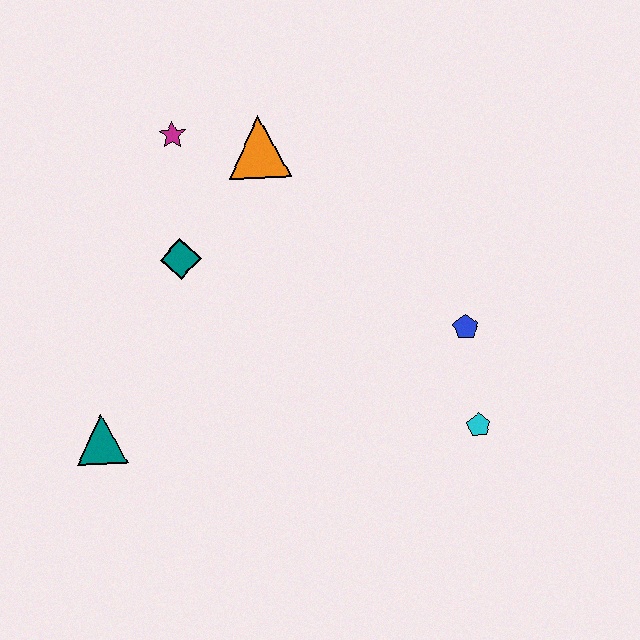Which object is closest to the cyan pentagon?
The blue pentagon is closest to the cyan pentagon.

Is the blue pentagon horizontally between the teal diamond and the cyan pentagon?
Yes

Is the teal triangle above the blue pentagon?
No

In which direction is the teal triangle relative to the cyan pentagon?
The teal triangle is to the left of the cyan pentagon.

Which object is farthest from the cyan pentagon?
The magenta star is farthest from the cyan pentagon.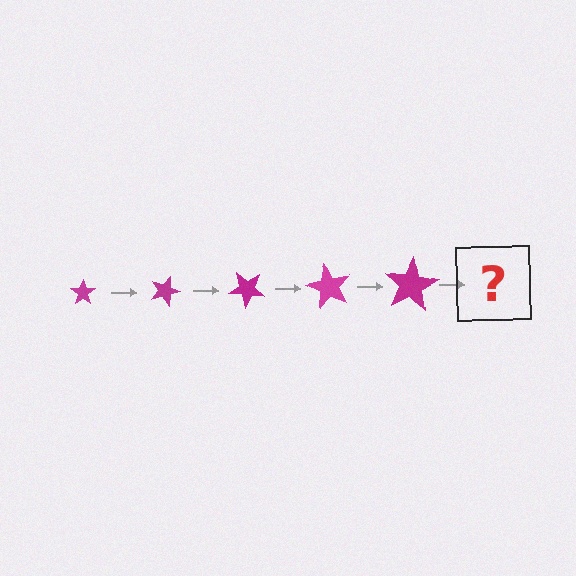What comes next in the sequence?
The next element should be a star, larger than the previous one and rotated 100 degrees from the start.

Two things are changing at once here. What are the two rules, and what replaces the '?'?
The two rules are that the star grows larger each step and it rotates 20 degrees each step. The '?' should be a star, larger than the previous one and rotated 100 degrees from the start.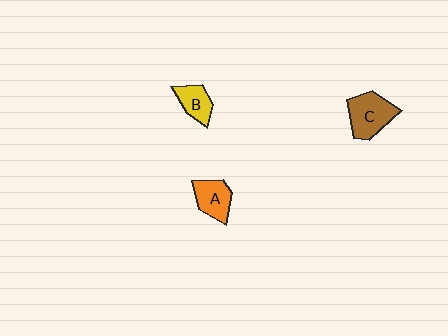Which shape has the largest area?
Shape C (brown).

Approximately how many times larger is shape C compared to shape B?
Approximately 1.6 times.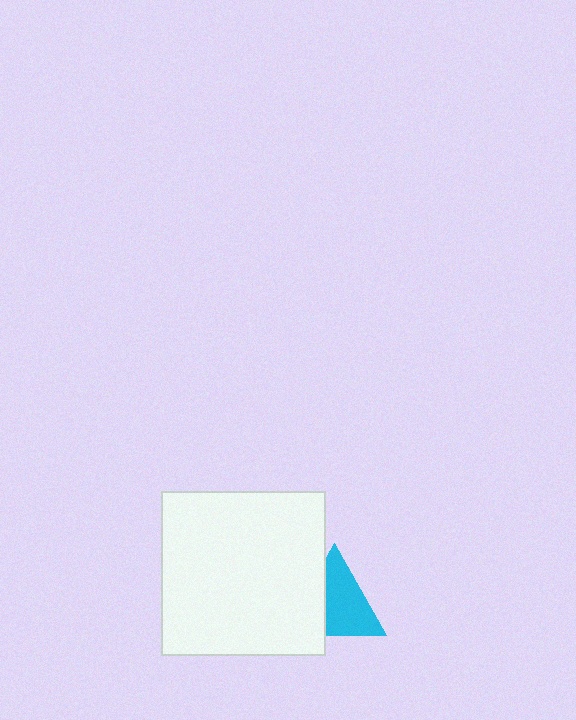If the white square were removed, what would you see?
You would see the complete cyan triangle.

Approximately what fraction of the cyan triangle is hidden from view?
Roughly 35% of the cyan triangle is hidden behind the white square.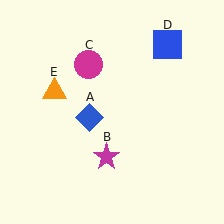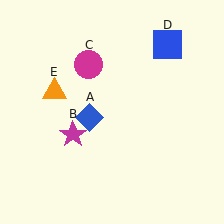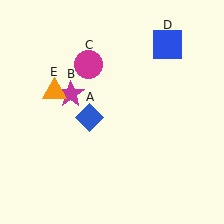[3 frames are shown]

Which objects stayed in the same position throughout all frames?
Blue diamond (object A) and magenta circle (object C) and blue square (object D) and orange triangle (object E) remained stationary.